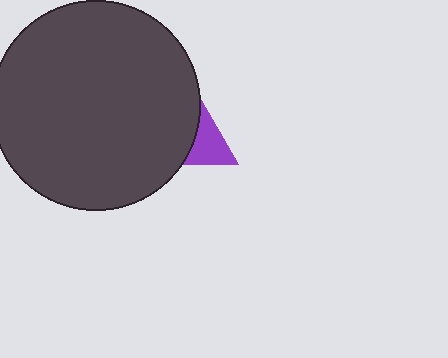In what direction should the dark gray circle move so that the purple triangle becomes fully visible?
The dark gray circle should move left. That is the shortest direction to clear the overlap and leave the purple triangle fully visible.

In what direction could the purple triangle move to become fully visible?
The purple triangle could move right. That would shift it out from behind the dark gray circle entirely.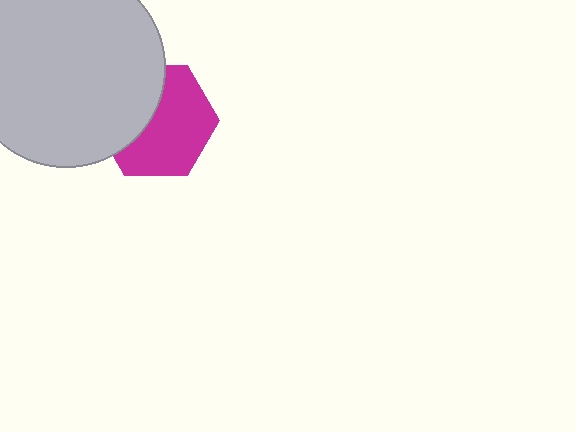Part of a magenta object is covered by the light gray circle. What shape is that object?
It is a hexagon.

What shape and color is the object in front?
The object in front is a light gray circle.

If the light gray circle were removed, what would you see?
You would see the complete magenta hexagon.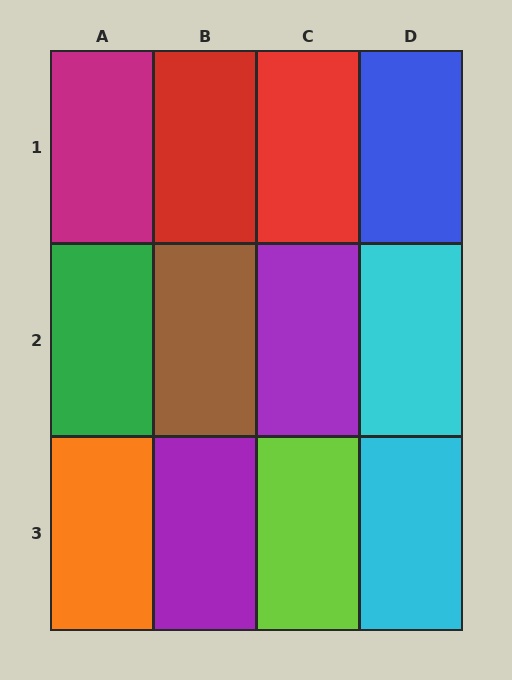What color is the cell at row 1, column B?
Red.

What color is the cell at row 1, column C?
Red.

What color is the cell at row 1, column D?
Blue.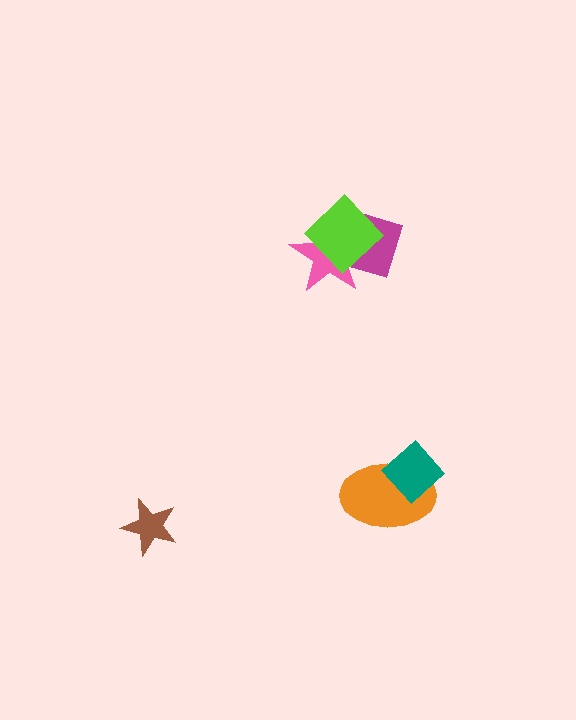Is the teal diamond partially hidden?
No, no other shape covers it.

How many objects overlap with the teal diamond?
1 object overlaps with the teal diamond.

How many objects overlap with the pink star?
2 objects overlap with the pink star.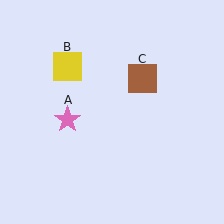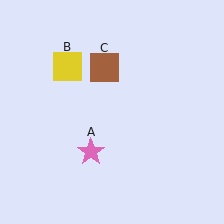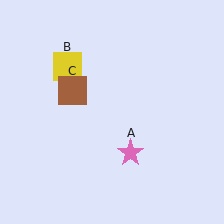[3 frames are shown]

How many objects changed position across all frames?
2 objects changed position: pink star (object A), brown square (object C).